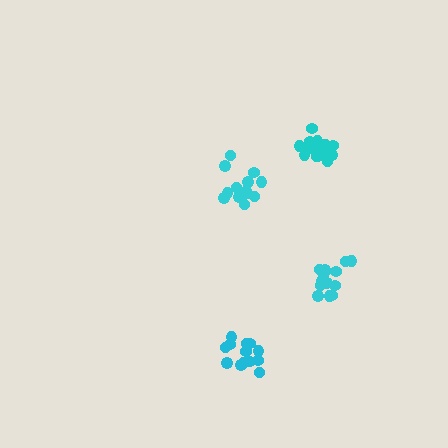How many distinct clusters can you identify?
There are 4 distinct clusters.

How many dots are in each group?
Group 1: 17 dots, Group 2: 13 dots, Group 3: 13 dots, Group 4: 15 dots (58 total).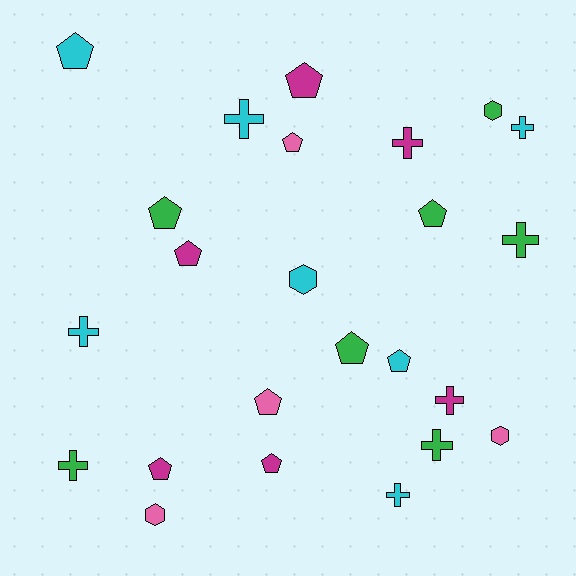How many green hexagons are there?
There is 1 green hexagon.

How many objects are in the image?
There are 24 objects.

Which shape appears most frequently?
Pentagon, with 11 objects.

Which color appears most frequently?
Green, with 7 objects.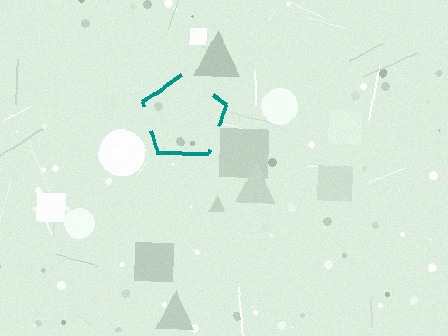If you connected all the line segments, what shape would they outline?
They would outline a pentagon.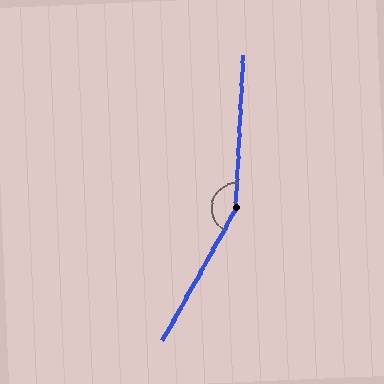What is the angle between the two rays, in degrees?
Approximately 154 degrees.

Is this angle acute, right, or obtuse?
It is obtuse.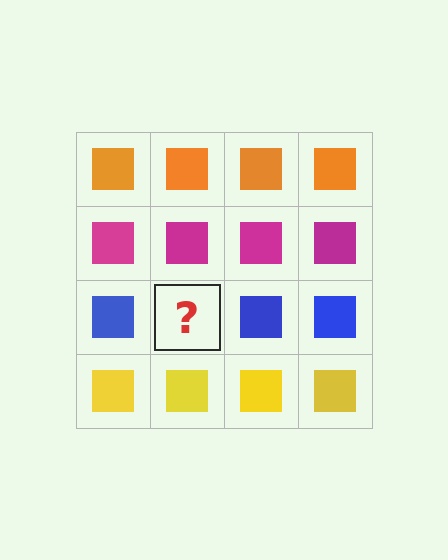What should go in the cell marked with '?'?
The missing cell should contain a blue square.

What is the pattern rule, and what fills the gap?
The rule is that each row has a consistent color. The gap should be filled with a blue square.